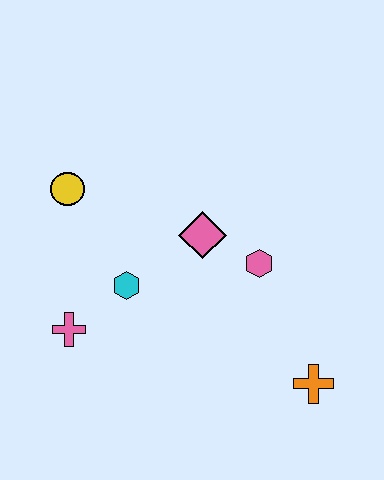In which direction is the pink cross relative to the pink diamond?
The pink cross is to the left of the pink diamond.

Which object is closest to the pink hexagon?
The pink diamond is closest to the pink hexagon.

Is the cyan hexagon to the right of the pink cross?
Yes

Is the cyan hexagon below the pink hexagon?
Yes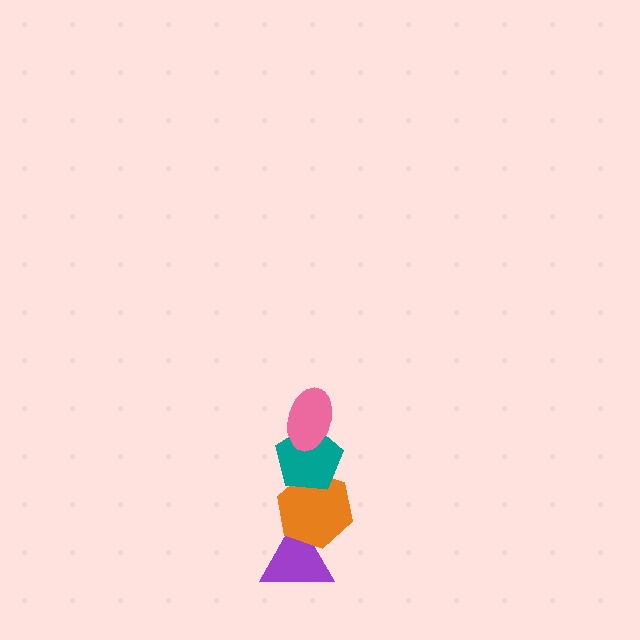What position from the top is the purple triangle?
The purple triangle is 4th from the top.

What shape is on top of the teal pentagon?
The pink ellipse is on top of the teal pentagon.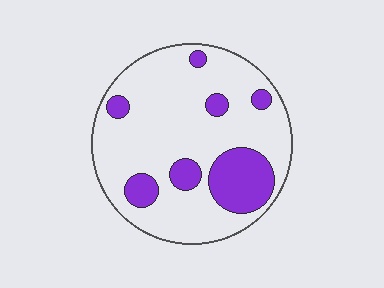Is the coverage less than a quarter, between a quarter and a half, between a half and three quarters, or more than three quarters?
Less than a quarter.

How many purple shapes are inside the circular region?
7.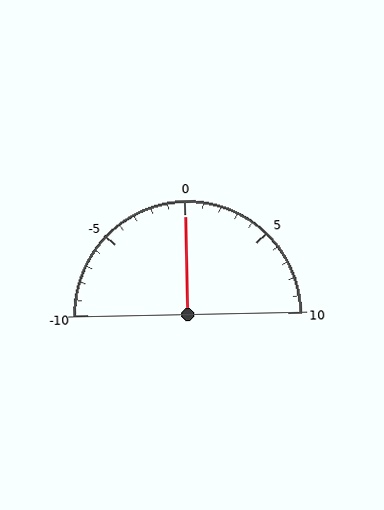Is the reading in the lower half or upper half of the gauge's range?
The reading is in the upper half of the range (-10 to 10).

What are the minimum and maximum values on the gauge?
The gauge ranges from -10 to 10.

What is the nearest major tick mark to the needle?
The nearest major tick mark is 0.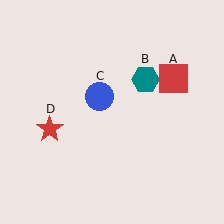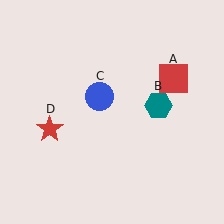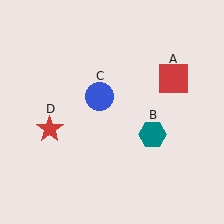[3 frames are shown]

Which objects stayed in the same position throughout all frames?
Red square (object A) and blue circle (object C) and red star (object D) remained stationary.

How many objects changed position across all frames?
1 object changed position: teal hexagon (object B).